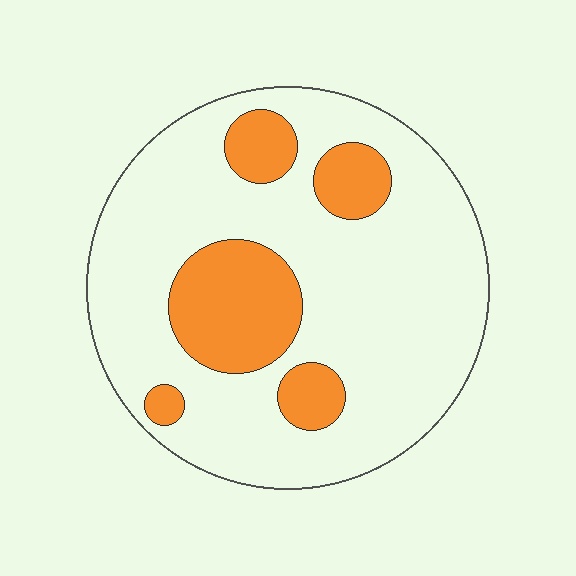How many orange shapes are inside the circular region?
5.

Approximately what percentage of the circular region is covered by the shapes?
Approximately 20%.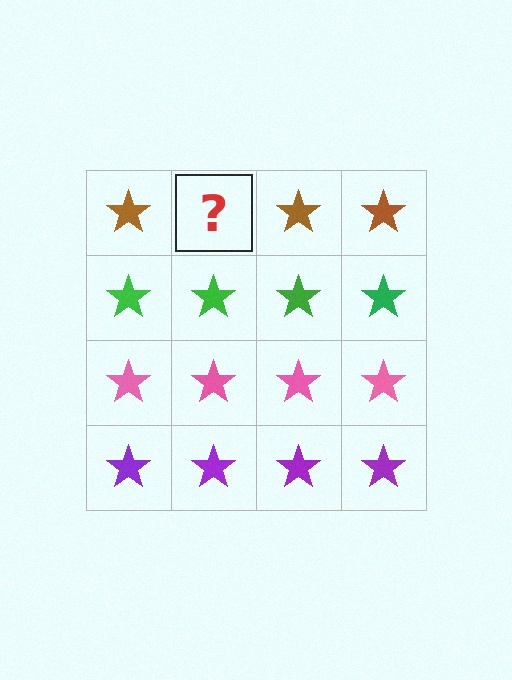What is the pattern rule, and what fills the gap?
The rule is that each row has a consistent color. The gap should be filled with a brown star.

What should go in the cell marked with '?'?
The missing cell should contain a brown star.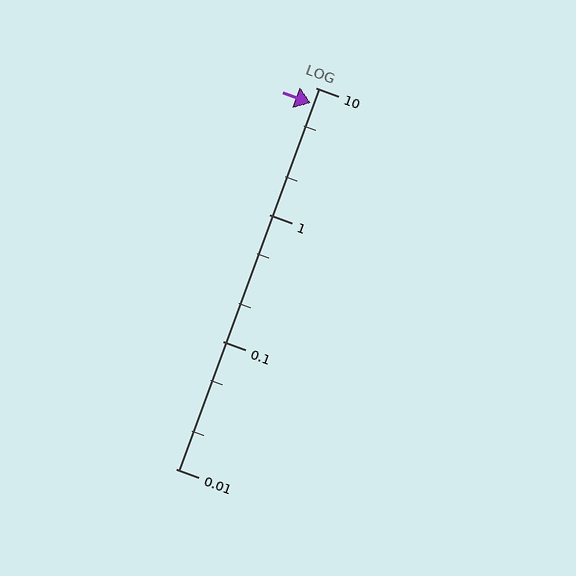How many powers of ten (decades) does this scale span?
The scale spans 3 decades, from 0.01 to 10.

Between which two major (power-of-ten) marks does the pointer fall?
The pointer is between 1 and 10.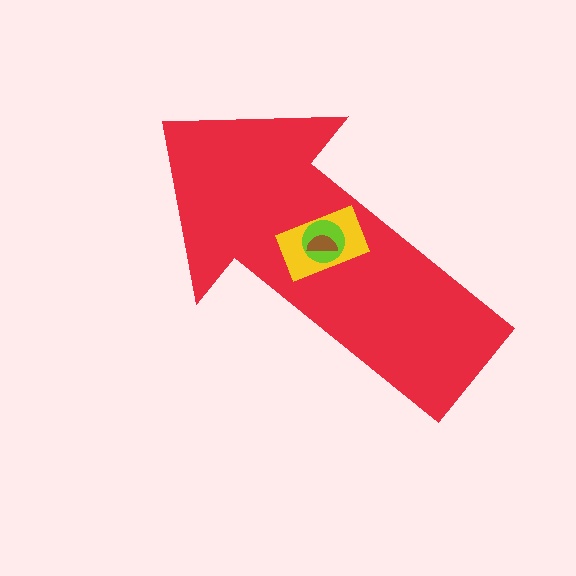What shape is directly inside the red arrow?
The yellow rectangle.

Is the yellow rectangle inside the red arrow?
Yes.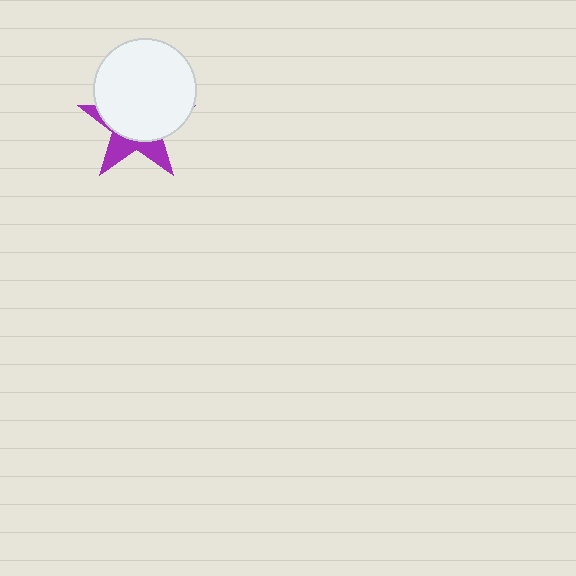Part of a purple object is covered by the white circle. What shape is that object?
It is a star.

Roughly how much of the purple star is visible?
A small part of it is visible (roughly 34%).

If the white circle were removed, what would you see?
You would see the complete purple star.